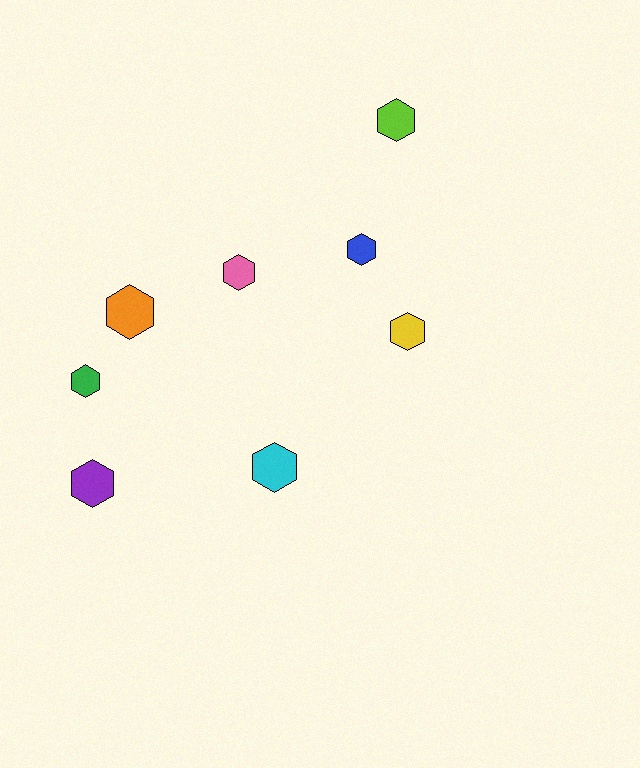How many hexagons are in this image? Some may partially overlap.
There are 8 hexagons.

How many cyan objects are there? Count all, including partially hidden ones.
There is 1 cyan object.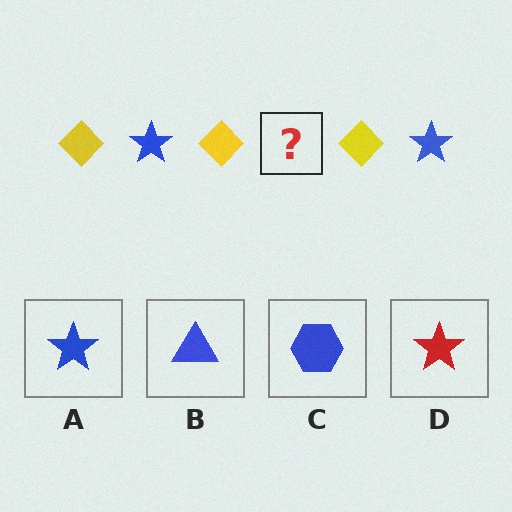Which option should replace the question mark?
Option A.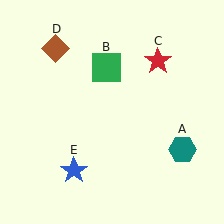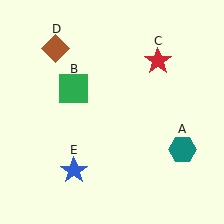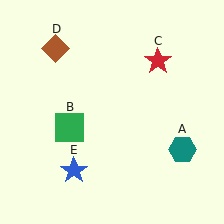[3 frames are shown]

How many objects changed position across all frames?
1 object changed position: green square (object B).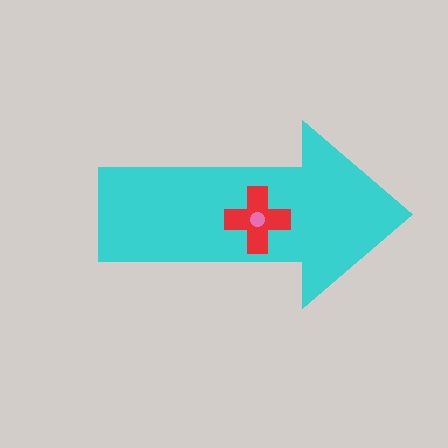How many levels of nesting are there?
3.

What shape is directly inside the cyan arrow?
The red cross.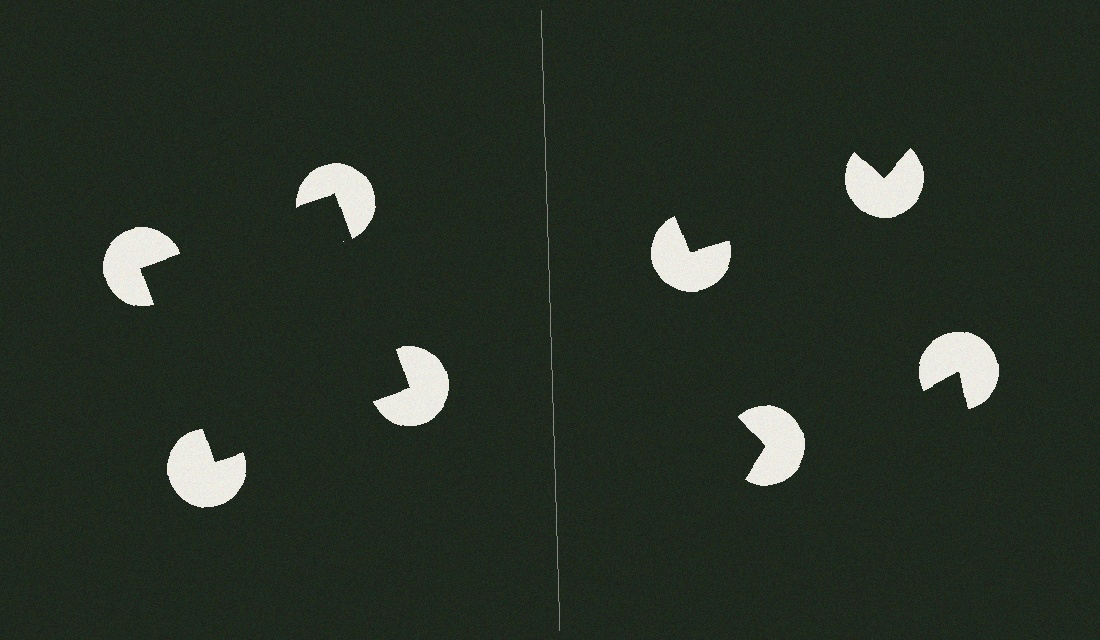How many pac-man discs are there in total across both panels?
8 — 4 on each side.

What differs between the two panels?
The pac-man discs are positioned identically on both sides; only the wedge orientations differ. On the left they align to a square; on the right they are misaligned.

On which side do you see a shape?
An illusory square appears on the left side. On the right side the wedge cuts are rotated, so no coherent shape forms.